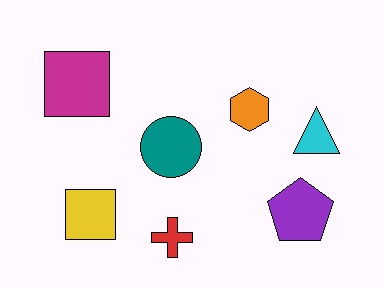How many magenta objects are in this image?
There is 1 magenta object.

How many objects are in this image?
There are 7 objects.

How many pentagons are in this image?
There is 1 pentagon.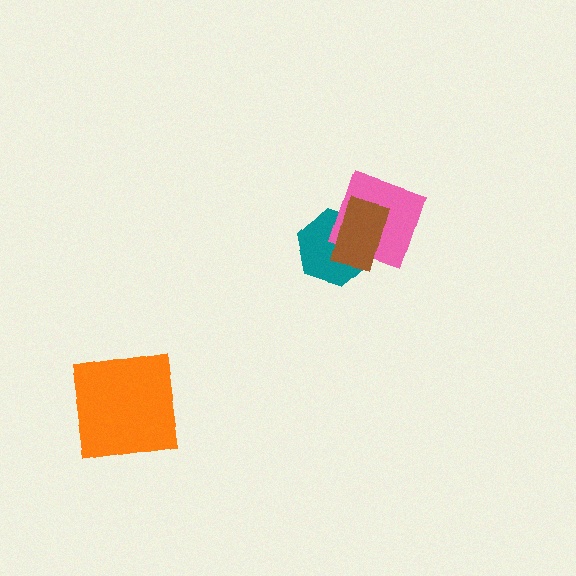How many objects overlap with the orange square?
0 objects overlap with the orange square.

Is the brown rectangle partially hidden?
No, no other shape covers it.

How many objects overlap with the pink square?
2 objects overlap with the pink square.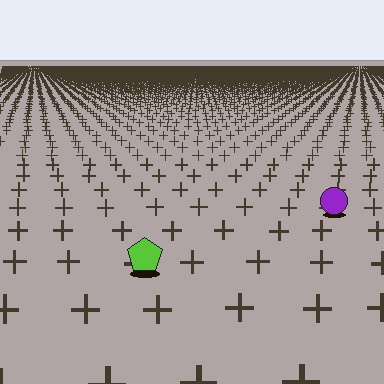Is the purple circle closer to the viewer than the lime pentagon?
No. The lime pentagon is closer — you can tell from the texture gradient: the ground texture is coarser near it.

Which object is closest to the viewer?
The lime pentagon is closest. The texture marks near it are larger and more spread out.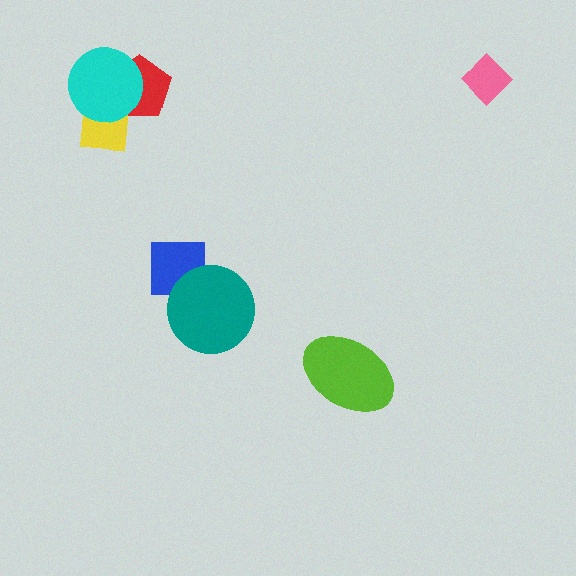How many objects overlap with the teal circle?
1 object overlaps with the teal circle.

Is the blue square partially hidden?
Yes, it is partially covered by another shape.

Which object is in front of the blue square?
The teal circle is in front of the blue square.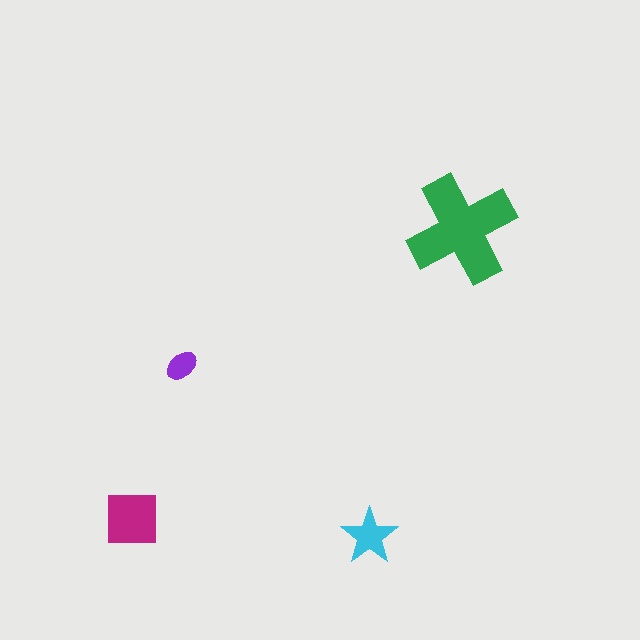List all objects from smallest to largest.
The purple ellipse, the cyan star, the magenta square, the green cross.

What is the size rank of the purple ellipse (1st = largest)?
4th.